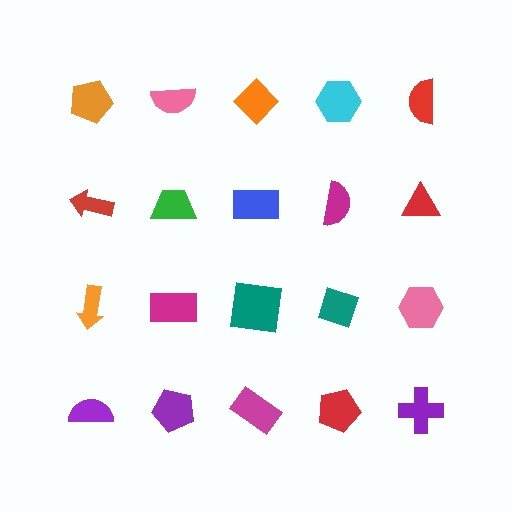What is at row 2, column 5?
A red triangle.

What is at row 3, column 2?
A magenta rectangle.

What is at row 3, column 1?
An orange arrow.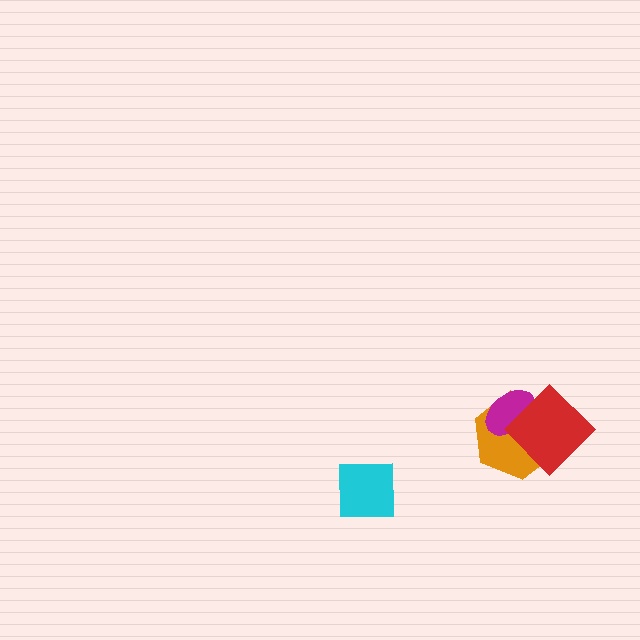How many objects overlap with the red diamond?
2 objects overlap with the red diamond.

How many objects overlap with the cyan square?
0 objects overlap with the cyan square.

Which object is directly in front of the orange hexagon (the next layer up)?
The magenta ellipse is directly in front of the orange hexagon.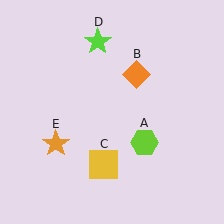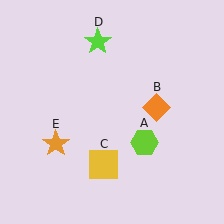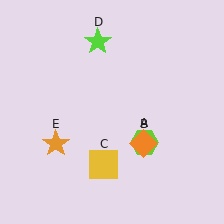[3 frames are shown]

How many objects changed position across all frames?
1 object changed position: orange diamond (object B).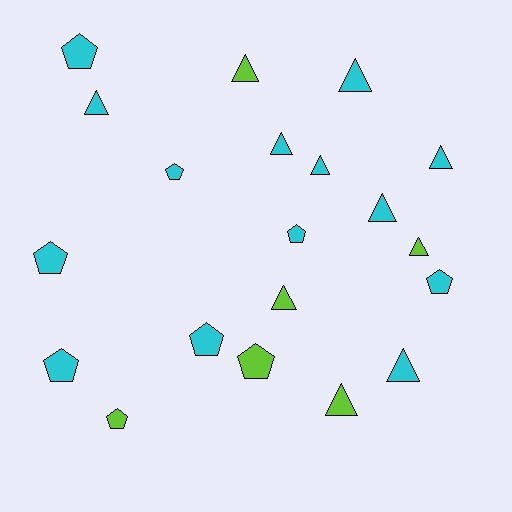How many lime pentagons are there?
There are 2 lime pentagons.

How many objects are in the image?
There are 20 objects.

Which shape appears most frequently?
Triangle, with 11 objects.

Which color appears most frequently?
Cyan, with 14 objects.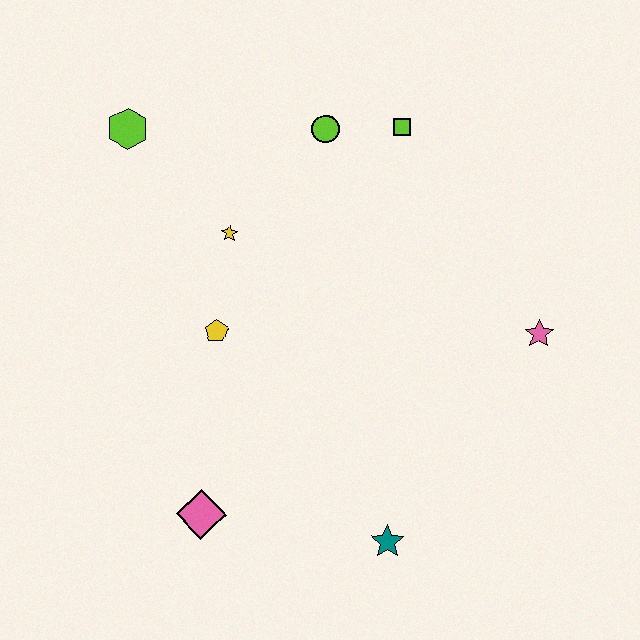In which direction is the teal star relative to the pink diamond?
The teal star is to the right of the pink diamond.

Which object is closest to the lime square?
The lime circle is closest to the lime square.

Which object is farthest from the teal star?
The lime hexagon is farthest from the teal star.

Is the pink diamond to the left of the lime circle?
Yes